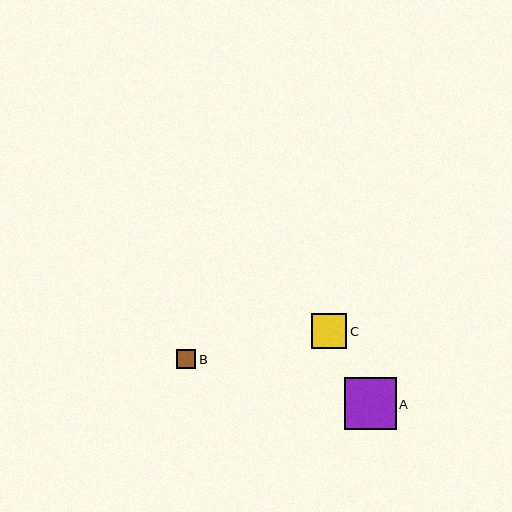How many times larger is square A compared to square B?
Square A is approximately 2.8 times the size of square B.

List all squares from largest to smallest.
From largest to smallest: A, C, B.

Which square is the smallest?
Square B is the smallest with a size of approximately 19 pixels.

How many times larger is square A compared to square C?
Square A is approximately 1.5 times the size of square C.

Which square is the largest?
Square A is the largest with a size of approximately 52 pixels.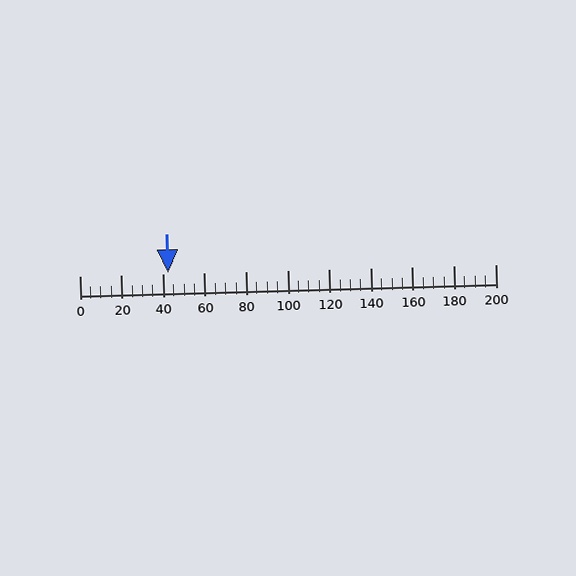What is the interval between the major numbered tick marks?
The major tick marks are spaced 20 units apart.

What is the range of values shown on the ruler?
The ruler shows values from 0 to 200.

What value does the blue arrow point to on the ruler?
The blue arrow points to approximately 42.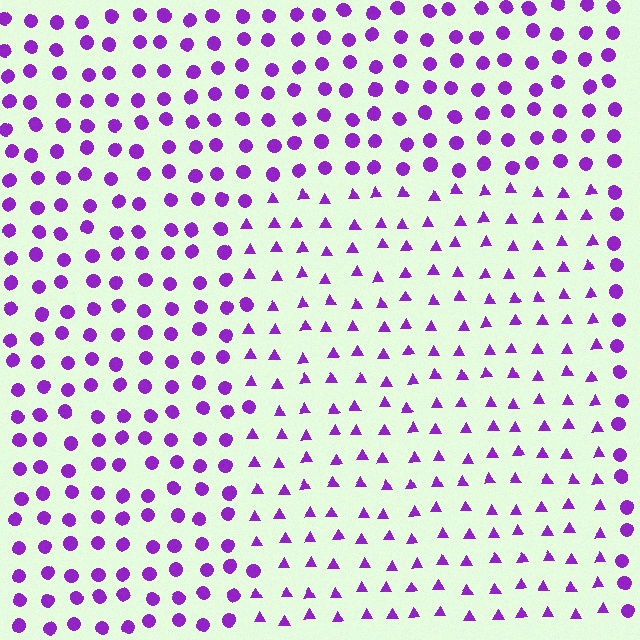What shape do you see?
I see a rectangle.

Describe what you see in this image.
The image is filled with small purple elements arranged in a uniform grid. A rectangle-shaped region contains triangles, while the surrounding area contains circles. The boundary is defined purely by the change in element shape.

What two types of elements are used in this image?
The image uses triangles inside the rectangle region and circles outside it.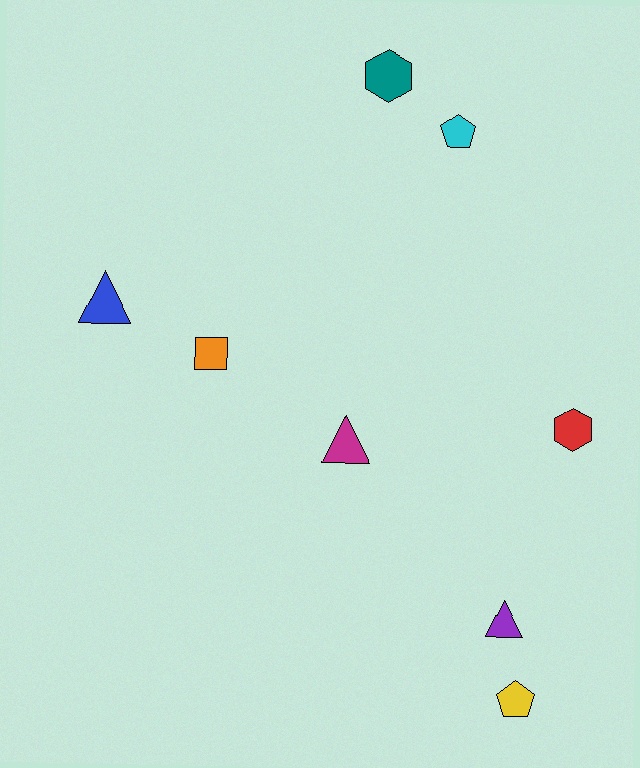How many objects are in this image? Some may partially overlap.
There are 8 objects.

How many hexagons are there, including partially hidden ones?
There are 2 hexagons.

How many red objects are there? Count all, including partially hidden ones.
There is 1 red object.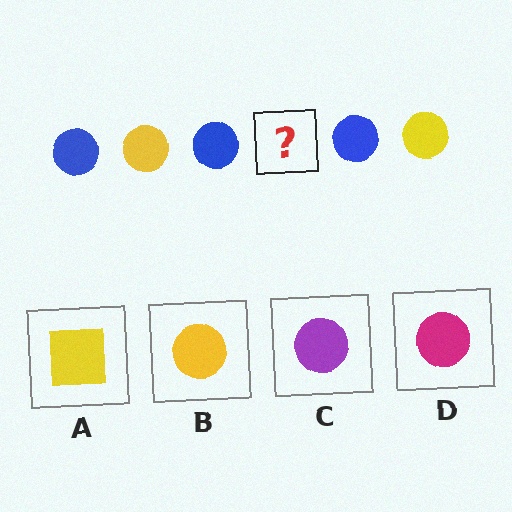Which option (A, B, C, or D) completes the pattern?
B.